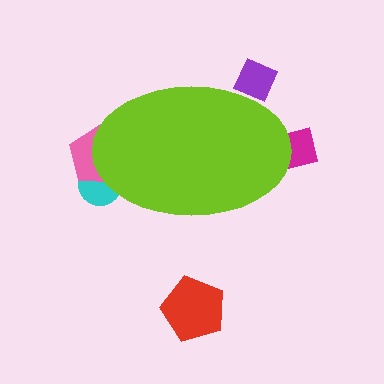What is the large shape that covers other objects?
A lime ellipse.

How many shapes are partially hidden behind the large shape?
4 shapes are partially hidden.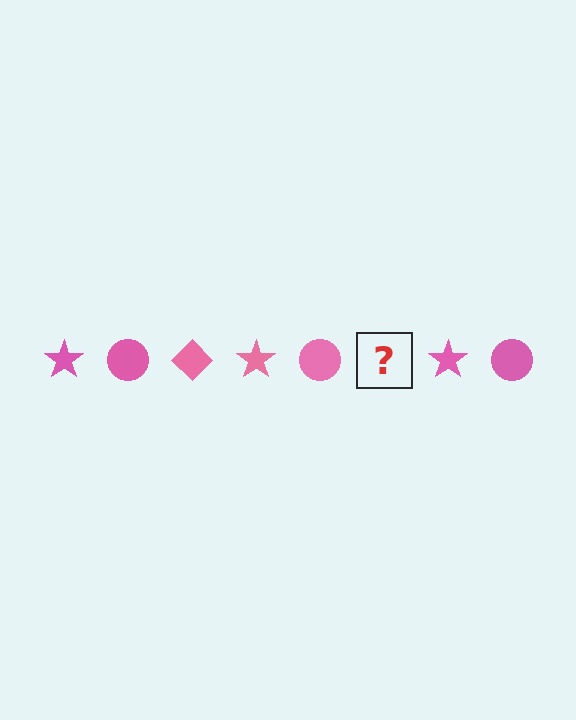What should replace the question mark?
The question mark should be replaced with a pink diamond.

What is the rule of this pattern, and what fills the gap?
The rule is that the pattern cycles through star, circle, diamond shapes in pink. The gap should be filled with a pink diamond.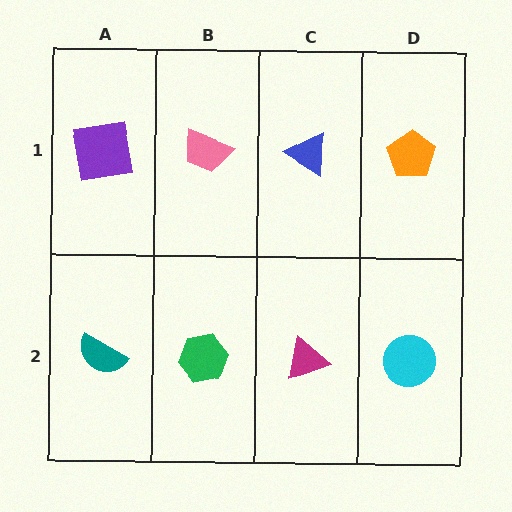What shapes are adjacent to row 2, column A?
A purple square (row 1, column A), a green hexagon (row 2, column B).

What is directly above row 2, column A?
A purple square.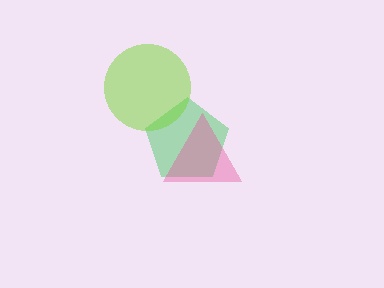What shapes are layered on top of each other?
The layered shapes are: a green pentagon, a pink triangle, a lime circle.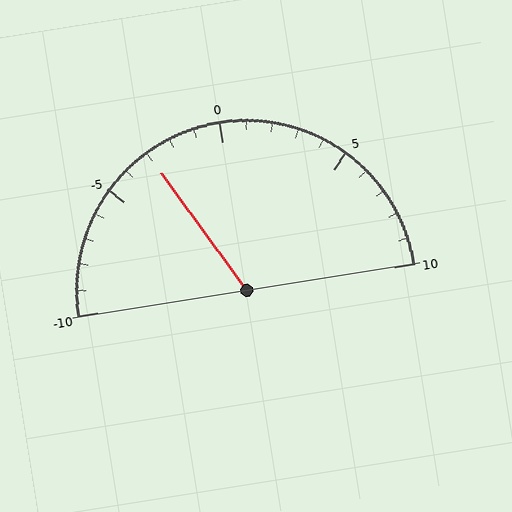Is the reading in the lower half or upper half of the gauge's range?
The reading is in the lower half of the range (-10 to 10).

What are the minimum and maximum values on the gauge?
The gauge ranges from -10 to 10.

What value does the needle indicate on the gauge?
The needle indicates approximately -3.